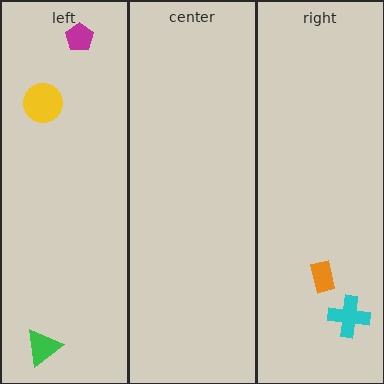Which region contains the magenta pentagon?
The left region.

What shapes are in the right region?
The orange rectangle, the cyan cross.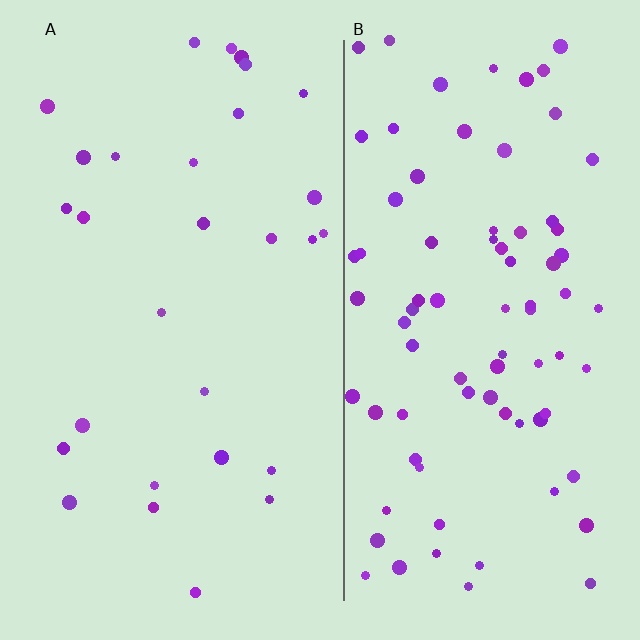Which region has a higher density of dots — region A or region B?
B (the right).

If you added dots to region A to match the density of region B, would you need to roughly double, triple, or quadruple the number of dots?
Approximately triple.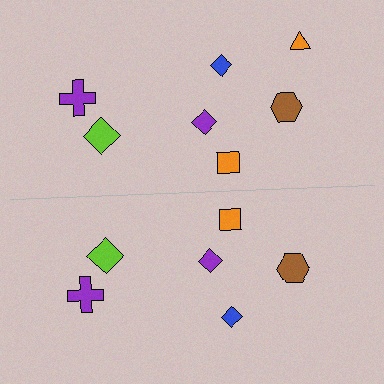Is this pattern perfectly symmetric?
No, the pattern is not perfectly symmetric. A orange triangle is missing from the bottom side.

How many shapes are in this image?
There are 13 shapes in this image.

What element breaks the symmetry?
A orange triangle is missing from the bottom side.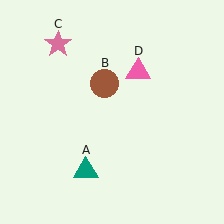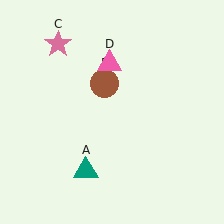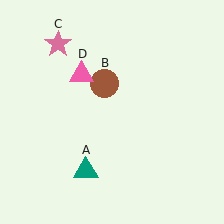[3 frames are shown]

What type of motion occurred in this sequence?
The pink triangle (object D) rotated counterclockwise around the center of the scene.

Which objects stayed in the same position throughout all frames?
Teal triangle (object A) and brown circle (object B) and pink star (object C) remained stationary.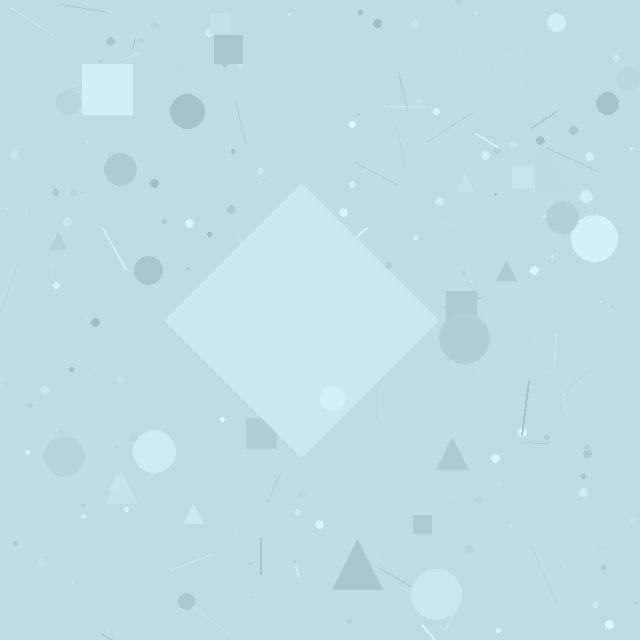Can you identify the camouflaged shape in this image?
The camouflaged shape is a diamond.